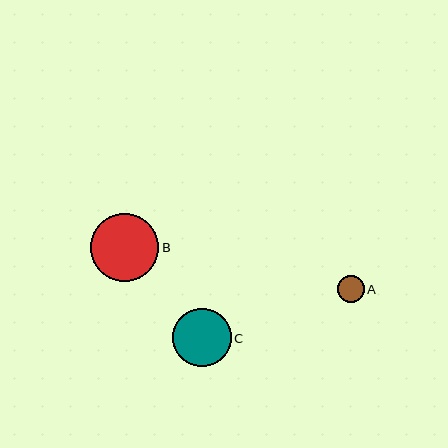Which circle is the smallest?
Circle A is the smallest with a size of approximately 27 pixels.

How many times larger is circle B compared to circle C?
Circle B is approximately 1.2 times the size of circle C.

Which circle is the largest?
Circle B is the largest with a size of approximately 68 pixels.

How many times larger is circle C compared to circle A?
Circle C is approximately 2.2 times the size of circle A.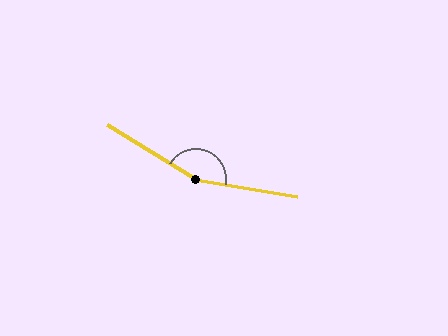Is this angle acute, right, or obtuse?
It is obtuse.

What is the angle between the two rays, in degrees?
Approximately 158 degrees.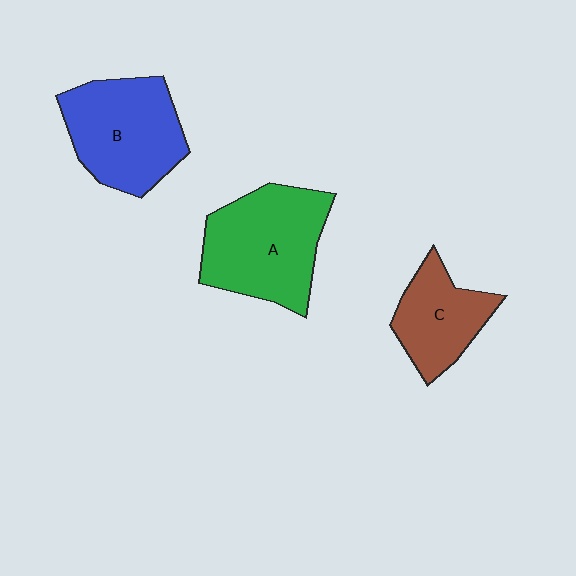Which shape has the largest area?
Shape A (green).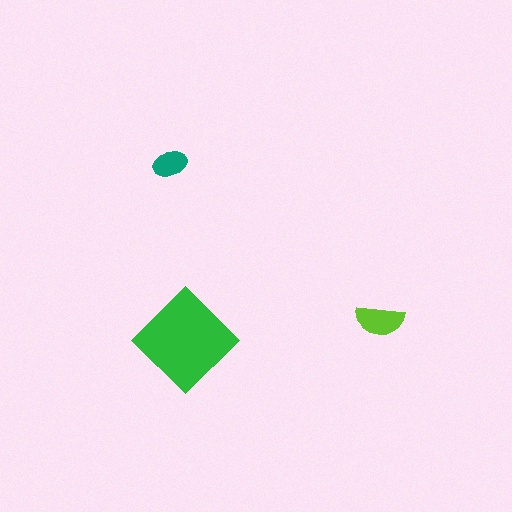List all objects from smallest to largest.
The teal ellipse, the lime semicircle, the green diamond.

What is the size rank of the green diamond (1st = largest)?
1st.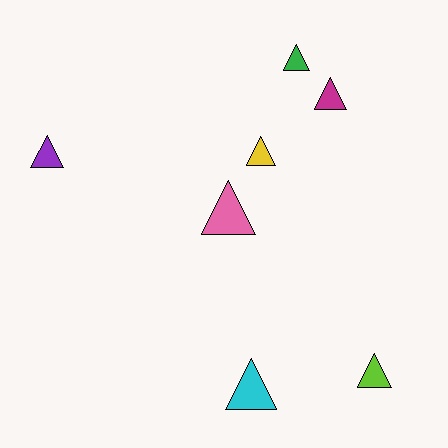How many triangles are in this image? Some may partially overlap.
There are 7 triangles.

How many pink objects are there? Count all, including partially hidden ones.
There is 1 pink object.